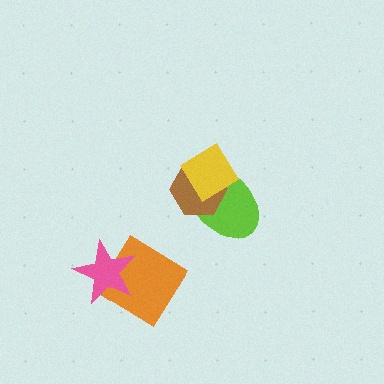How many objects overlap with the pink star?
1 object overlaps with the pink star.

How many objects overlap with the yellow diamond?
2 objects overlap with the yellow diamond.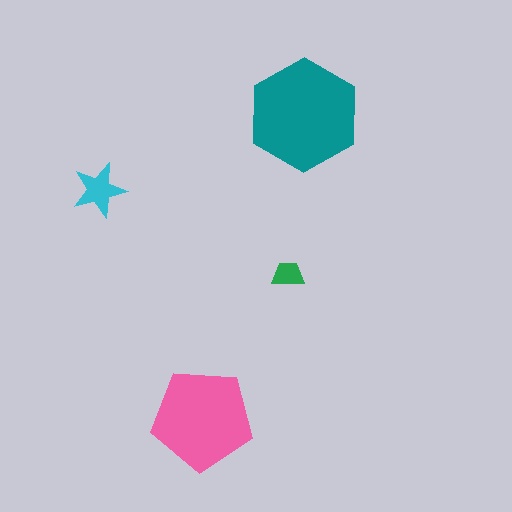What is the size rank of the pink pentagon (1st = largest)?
2nd.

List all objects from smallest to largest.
The green trapezoid, the cyan star, the pink pentagon, the teal hexagon.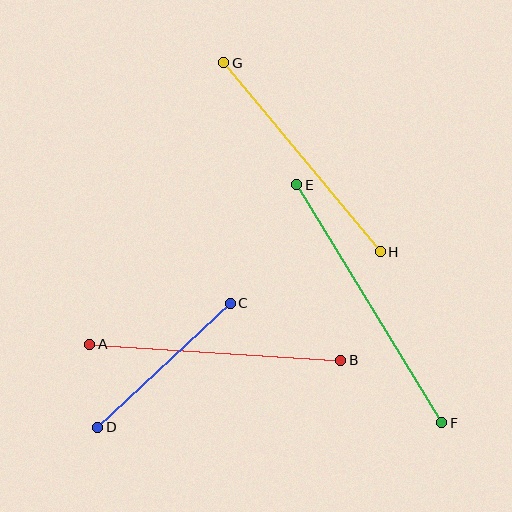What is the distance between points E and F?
The distance is approximately 279 pixels.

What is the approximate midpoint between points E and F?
The midpoint is at approximately (369, 304) pixels.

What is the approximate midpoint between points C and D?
The midpoint is at approximately (164, 365) pixels.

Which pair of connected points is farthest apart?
Points E and F are farthest apart.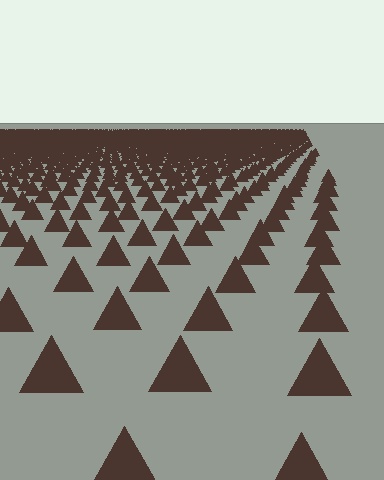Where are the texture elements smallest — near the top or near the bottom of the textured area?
Near the top.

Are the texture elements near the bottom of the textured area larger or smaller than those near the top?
Larger. Near the bottom, elements are closer to the viewer and appear at a bigger on-screen size.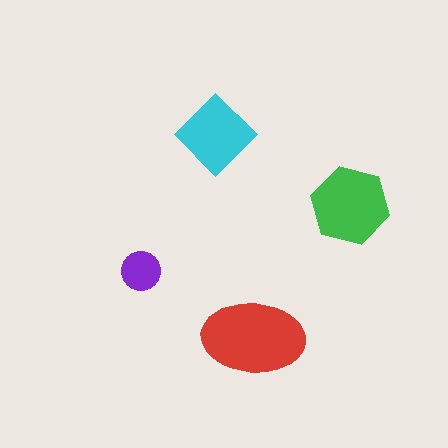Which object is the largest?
The red ellipse.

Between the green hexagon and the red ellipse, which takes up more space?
The red ellipse.